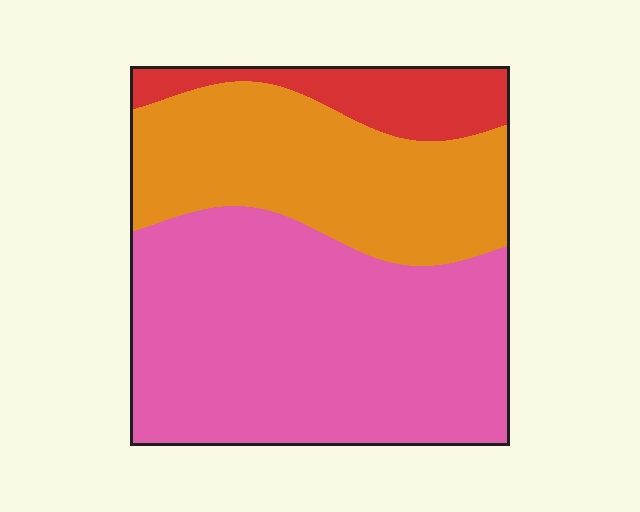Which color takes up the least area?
Red, at roughly 10%.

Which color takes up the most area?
Pink, at roughly 55%.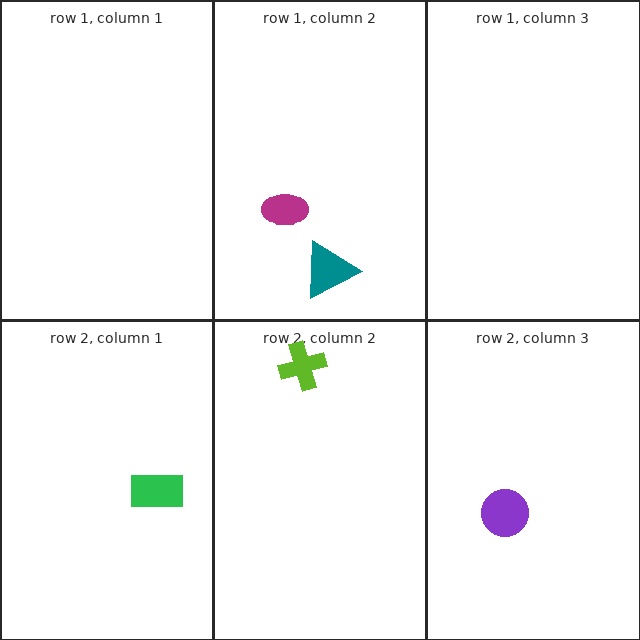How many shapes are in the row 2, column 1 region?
1.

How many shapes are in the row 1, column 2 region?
2.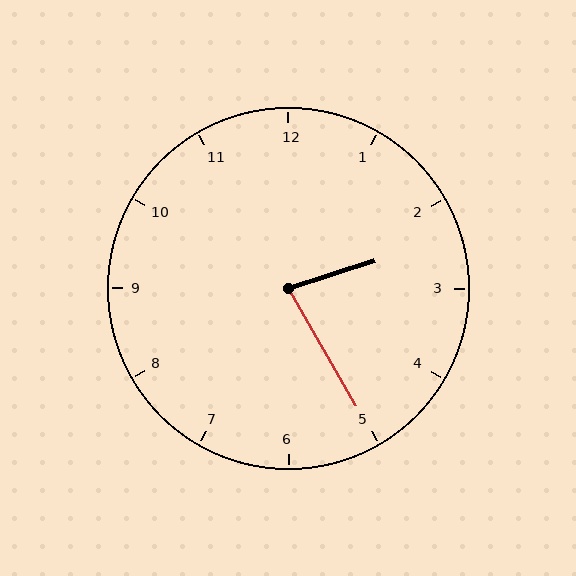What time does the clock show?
2:25.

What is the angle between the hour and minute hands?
Approximately 78 degrees.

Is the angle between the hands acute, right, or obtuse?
It is acute.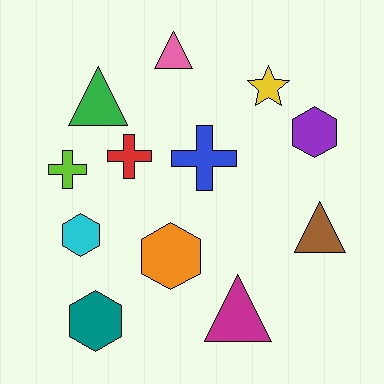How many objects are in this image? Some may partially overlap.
There are 12 objects.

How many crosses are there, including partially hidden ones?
There are 3 crosses.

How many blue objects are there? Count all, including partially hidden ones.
There is 1 blue object.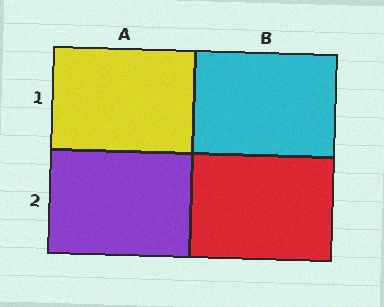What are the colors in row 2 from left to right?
Purple, red.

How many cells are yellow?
1 cell is yellow.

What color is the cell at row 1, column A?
Yellow.